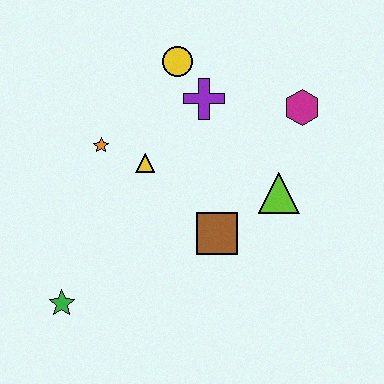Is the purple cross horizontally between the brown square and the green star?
Yes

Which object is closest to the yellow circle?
The purple cross is closest to the yellow circle.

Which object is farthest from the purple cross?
The green star is farthest from the purple cross.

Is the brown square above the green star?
Yes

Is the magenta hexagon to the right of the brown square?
Yes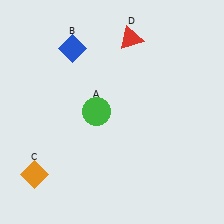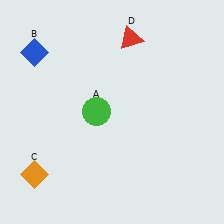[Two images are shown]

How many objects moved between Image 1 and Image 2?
1 object moved between the two images.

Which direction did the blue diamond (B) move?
The blue diamond (B) moved left.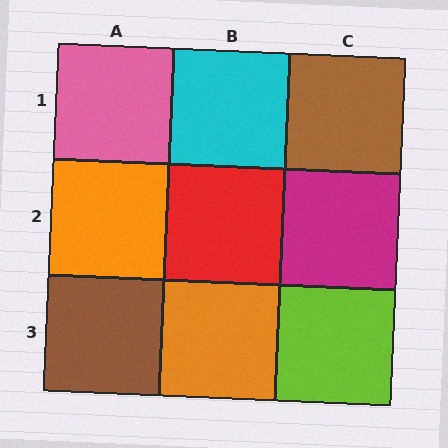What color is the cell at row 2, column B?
Red.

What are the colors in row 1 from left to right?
Pink, cyan, brown.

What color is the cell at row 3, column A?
Brown.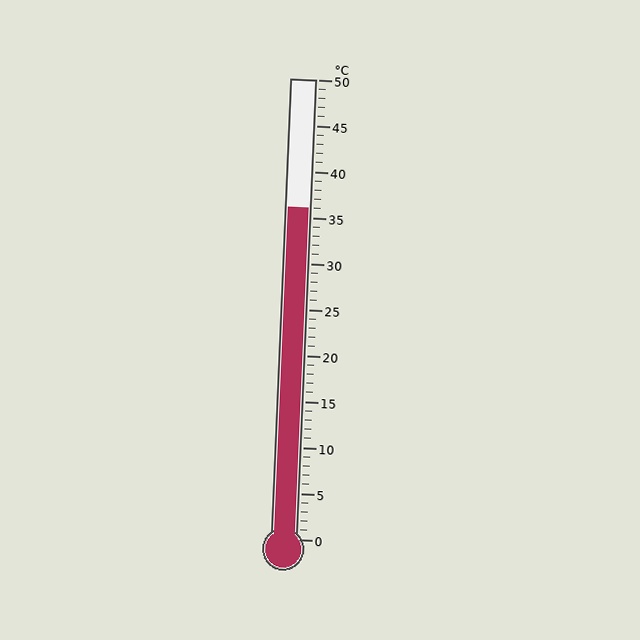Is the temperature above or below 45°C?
The temperature is below 45°C.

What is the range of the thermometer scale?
The thermometer scale ranges from 0°C to 50°C.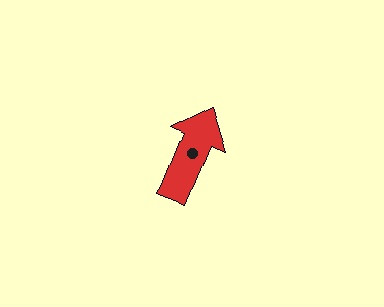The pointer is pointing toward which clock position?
Roughly 1 o'clock.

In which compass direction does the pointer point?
Northeast.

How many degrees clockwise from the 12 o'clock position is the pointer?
Approximately 23 degrees.